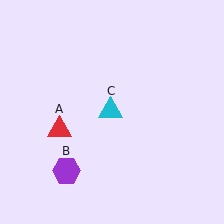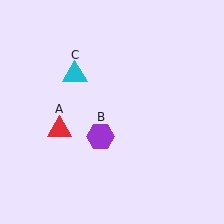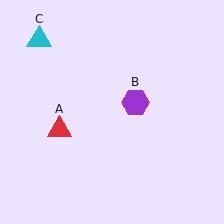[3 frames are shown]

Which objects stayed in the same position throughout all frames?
Red triangle (object A) remained stationary.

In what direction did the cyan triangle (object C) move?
The cyan triangle (object C) moved up and to the left.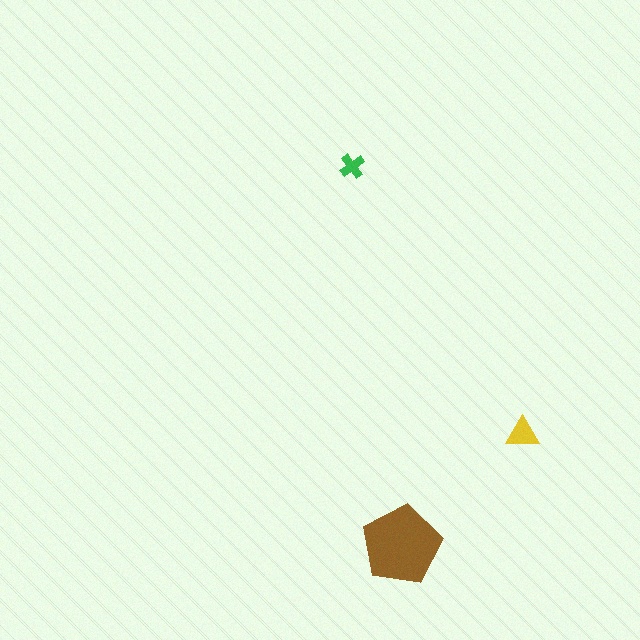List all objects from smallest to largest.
The green cross, the yellow triangle, the brown pentagon.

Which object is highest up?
The green cross is topmost.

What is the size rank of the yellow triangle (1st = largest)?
2nd.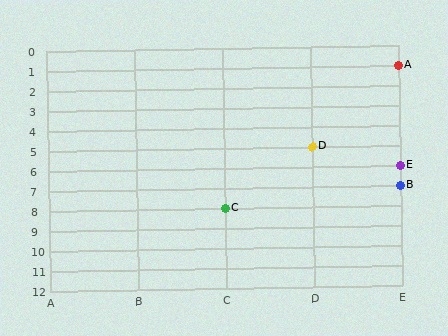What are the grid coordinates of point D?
Point D is at grid coordinates (D, 5).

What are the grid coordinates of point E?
Point E is at grid coordinates (E, 6).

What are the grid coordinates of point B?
Point B is at grid coordinates (E, 7).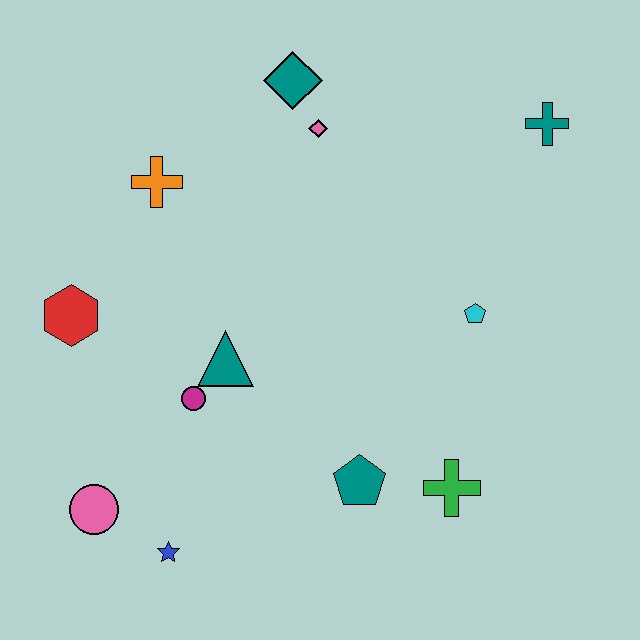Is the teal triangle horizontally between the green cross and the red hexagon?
Yes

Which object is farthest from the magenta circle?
The teal cross is farthest from the magenta circle.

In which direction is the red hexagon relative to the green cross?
The red hexagon is to the left of the green cross.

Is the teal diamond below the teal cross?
No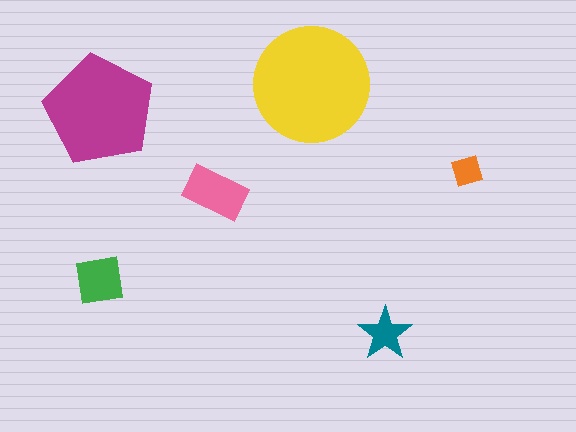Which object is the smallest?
The orange diamond.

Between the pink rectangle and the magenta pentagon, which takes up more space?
The magenta pentagon.